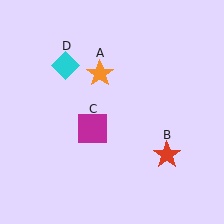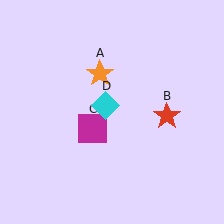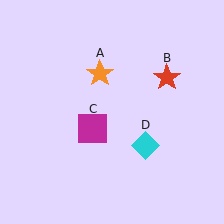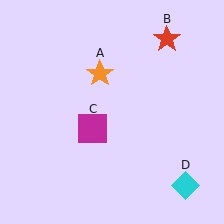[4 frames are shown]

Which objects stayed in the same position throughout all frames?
Orange star (object A) and magenta square (object C) remained stationary.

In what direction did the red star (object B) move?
The red star (object B) moved up.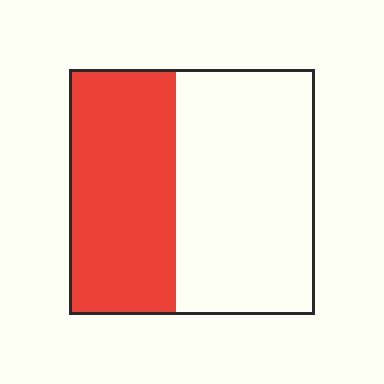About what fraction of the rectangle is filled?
About two fifths (2/5).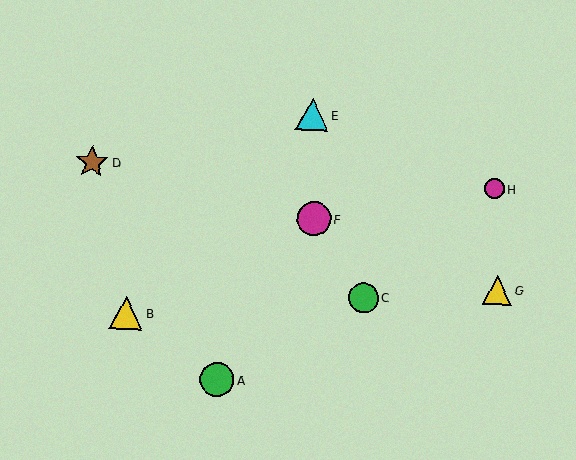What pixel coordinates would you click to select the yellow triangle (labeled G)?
Click at (497, 290) to select the yellow triangle G.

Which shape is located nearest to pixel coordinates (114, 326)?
The yellow triangle (labeled B) at (126, 313) is nearest to that location.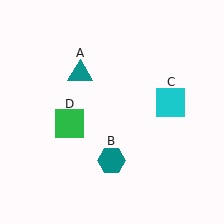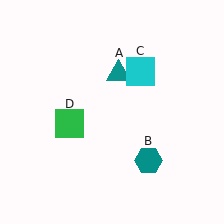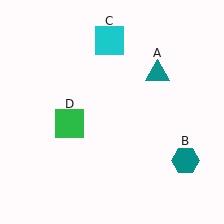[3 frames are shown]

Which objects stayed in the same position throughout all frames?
Green square (object D) remained stationary.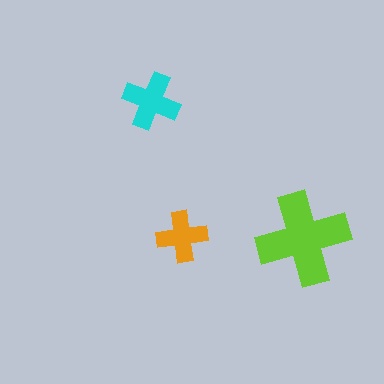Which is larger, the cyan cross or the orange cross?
The cyan one.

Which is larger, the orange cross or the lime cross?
The lime one.